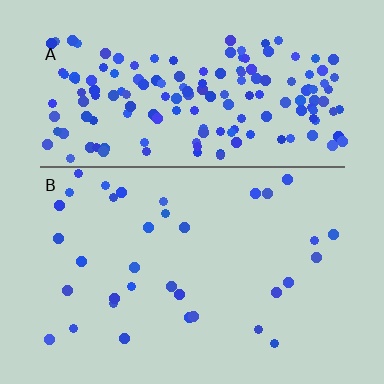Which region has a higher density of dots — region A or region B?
A (the top).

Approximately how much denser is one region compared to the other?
Approximately 5.0× — region A over region B.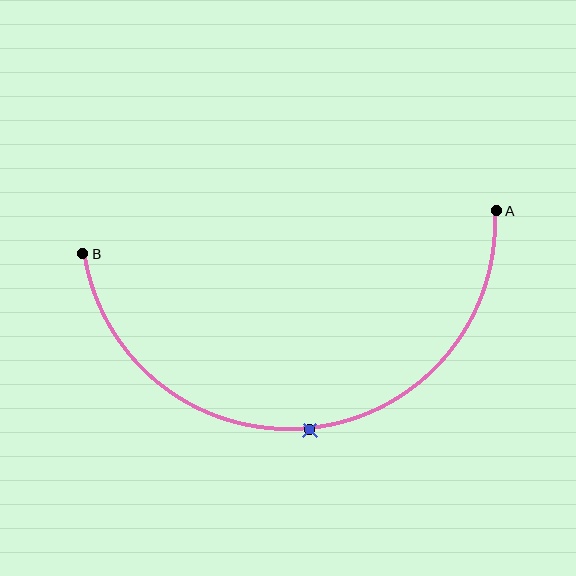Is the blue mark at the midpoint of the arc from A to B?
Yes. The blue mark lies on the arc at equal arc-length from both A and B — it is the arc midpoint.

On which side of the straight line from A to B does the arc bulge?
The arc bulges below the straight line connecting A and B.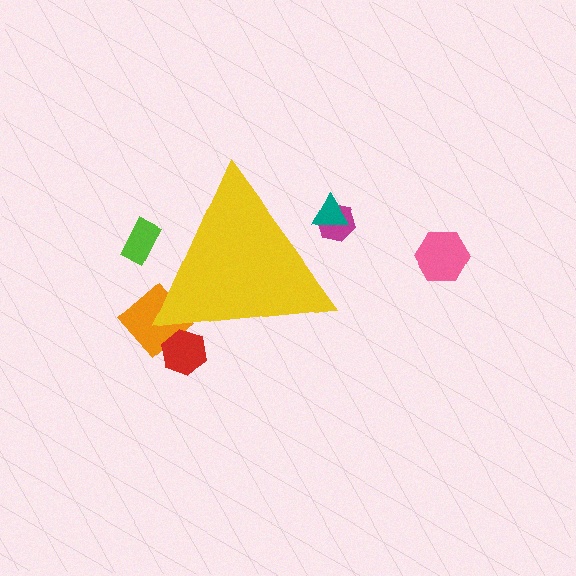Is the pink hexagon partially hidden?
No, the pink hexagon is fully visible.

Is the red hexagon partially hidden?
Yes, the red hexagon is partially hidden behind the yellow triangle.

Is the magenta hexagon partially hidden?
Yes, the magenta hexagon is partially hidden behind the yellow triangle.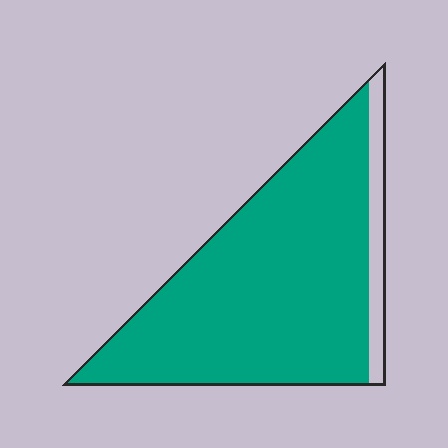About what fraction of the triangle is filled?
About nine tenths (9/10).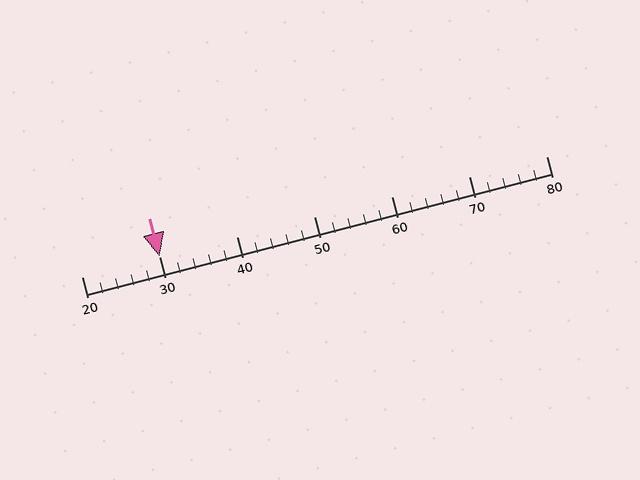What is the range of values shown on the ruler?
The ruler shows values from 20 to 80.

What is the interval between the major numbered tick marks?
The major tick marks are spaced 10 units apart.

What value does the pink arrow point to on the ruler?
The pink arrow points to approximately 30.